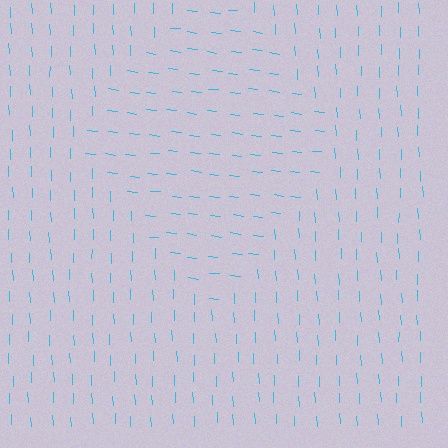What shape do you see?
I see a diamond.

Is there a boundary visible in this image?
Yes, there is a texture boundary formed by a change in line orientation.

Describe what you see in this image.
The image is filled with small cyan line segments. A diamond region in the image has lines oriented differently from the surrounding lines, creating a visible texture boundary.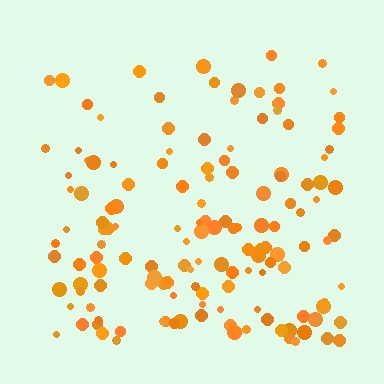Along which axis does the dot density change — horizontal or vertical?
Vertical.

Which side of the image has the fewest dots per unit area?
The top.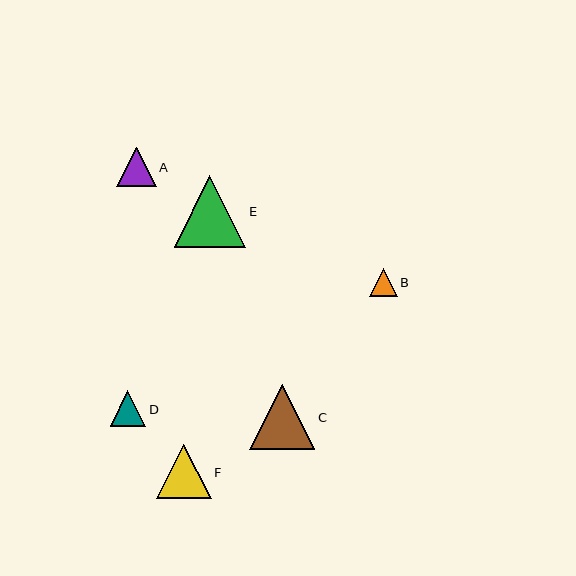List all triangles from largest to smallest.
From largest to smallest: E, C, F, A, D, B.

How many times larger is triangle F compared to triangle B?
Triangle F is approximately 1.9 times the size of triangle B.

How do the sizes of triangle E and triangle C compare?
Triangle E and triangle C are approximately the same size.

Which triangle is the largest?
Triangle E is the largest with a size of approximately 71 pixels.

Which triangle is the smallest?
Triangle B is the smallest with a size of approximately 28 pixels.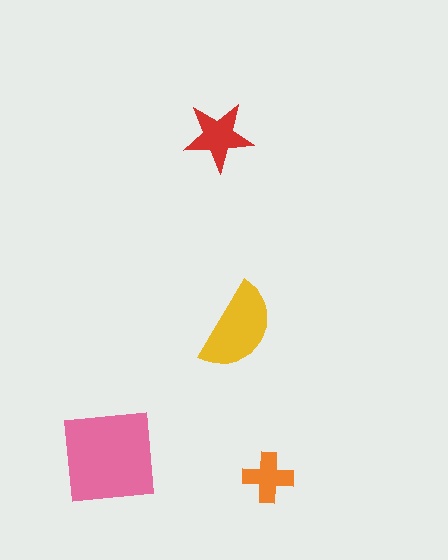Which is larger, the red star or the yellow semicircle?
The yellow semicircle.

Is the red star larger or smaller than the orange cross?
Larger.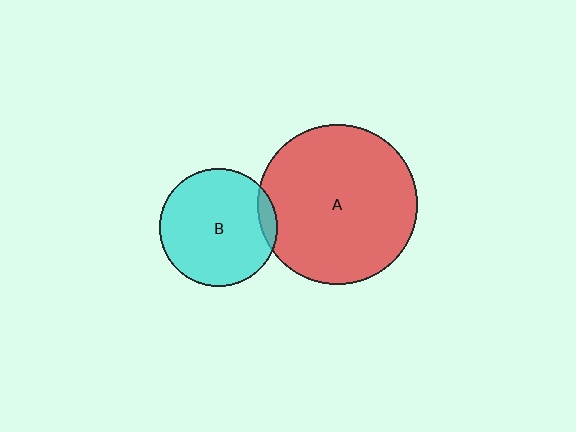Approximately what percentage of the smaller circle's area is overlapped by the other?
Approximately 10%.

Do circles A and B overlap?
Yes.